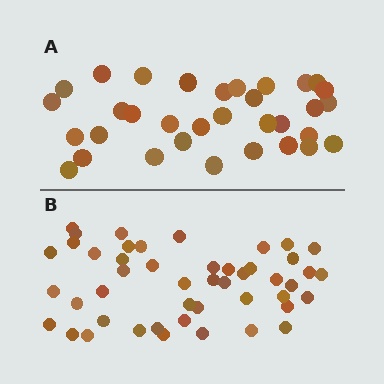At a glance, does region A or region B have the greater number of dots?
Region B (the bottom region) has more dots.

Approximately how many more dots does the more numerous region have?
Region B has approximately 15 more dots than region A.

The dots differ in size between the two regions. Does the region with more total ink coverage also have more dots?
No. Region A has more total ink coverage because its dots are larger, but region B actually contains more individual dots. Total area can be misleading — the number of items is what matters here.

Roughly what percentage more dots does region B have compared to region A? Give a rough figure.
About 40% more.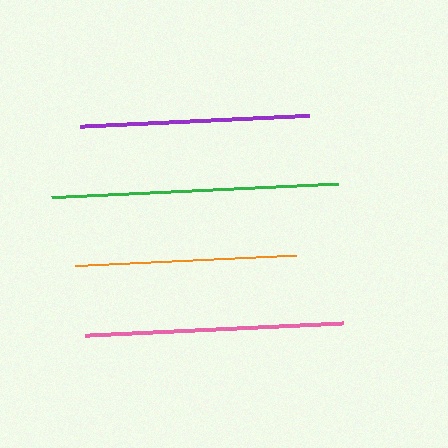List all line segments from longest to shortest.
From longest to shortest: green, pink, purple, orange.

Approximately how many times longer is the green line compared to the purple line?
The green line is approximately 1.3 times the length of the purple line.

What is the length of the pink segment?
The pink segment is approximately 258 pixels long.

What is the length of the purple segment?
The purple segment is approximately 229 pixels long.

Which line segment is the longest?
The green line is the longest at approximately 287 pixels.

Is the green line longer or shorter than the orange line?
The green line is longer than the orange line.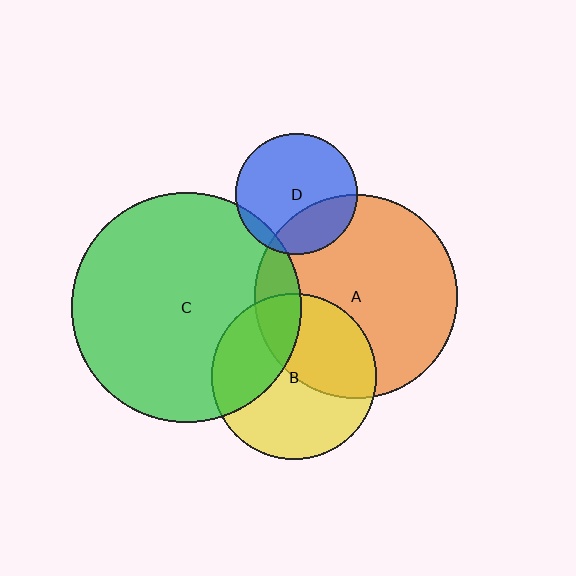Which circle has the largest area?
Circle C (green).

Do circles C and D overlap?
Yes.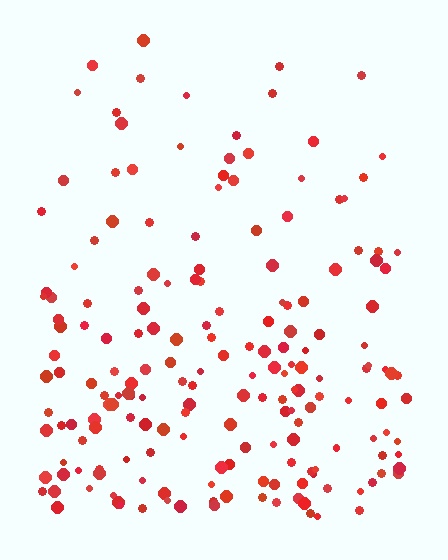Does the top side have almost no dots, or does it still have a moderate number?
Still a moderate number, just noticeably fewer than the bottom.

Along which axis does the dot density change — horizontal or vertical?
Vertical.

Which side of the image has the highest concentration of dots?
The bottom.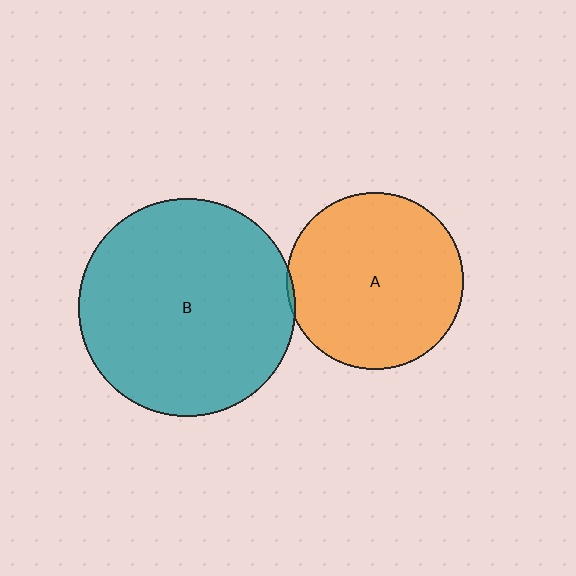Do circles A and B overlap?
Yes.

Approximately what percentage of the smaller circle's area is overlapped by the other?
Approximately 5%.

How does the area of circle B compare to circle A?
Approximately 1.5 times.